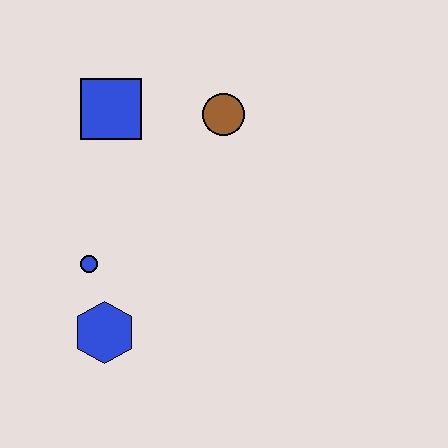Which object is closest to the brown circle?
The blue square is closest to the brown circle.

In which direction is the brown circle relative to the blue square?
The brown circle is to the right of the blue square.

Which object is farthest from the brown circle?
The blue hexagon is farthest from the brown circle.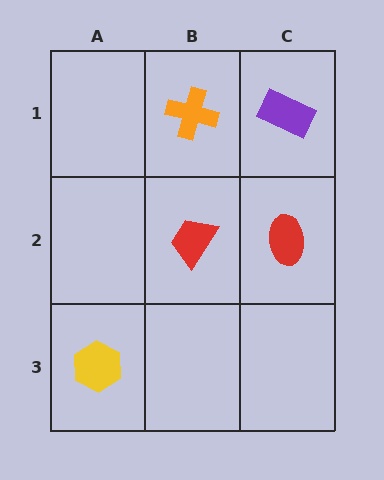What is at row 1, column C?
A purple rectangle.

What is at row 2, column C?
A red ellipse.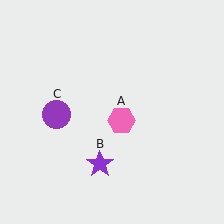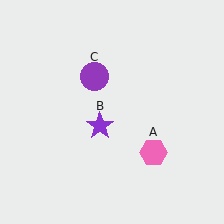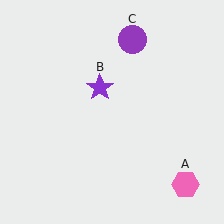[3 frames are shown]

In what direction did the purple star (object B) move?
The purple star (object B) moved up.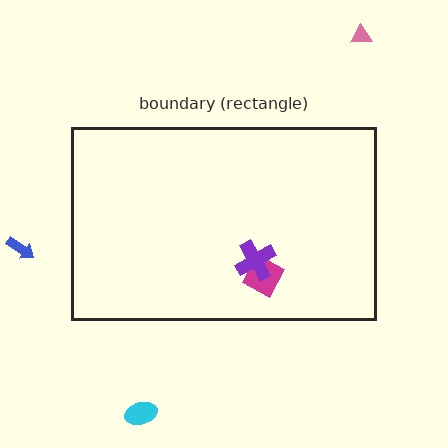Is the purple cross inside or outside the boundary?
Inside.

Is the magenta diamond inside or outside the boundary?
Inside.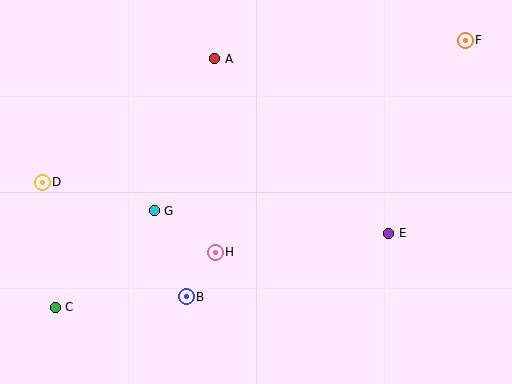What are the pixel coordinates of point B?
Point B is at (186, 297).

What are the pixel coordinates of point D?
Point D is at (42, 182).